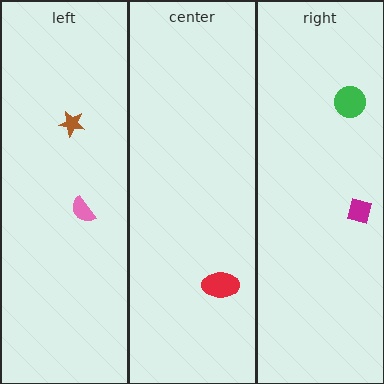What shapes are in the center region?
The red ellipse.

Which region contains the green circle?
The right region.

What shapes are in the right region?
The green circle, the magenta square.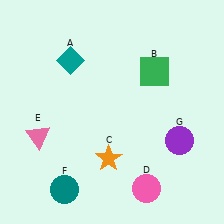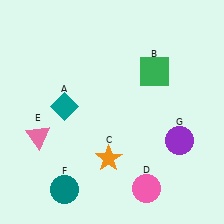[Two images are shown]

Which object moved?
The teal diamond (A) moved down.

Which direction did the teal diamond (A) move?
The teal diamond (A) moved down.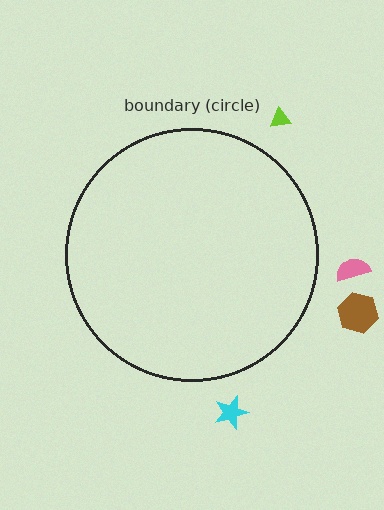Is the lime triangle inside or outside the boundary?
Outside.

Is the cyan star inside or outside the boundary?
Outside.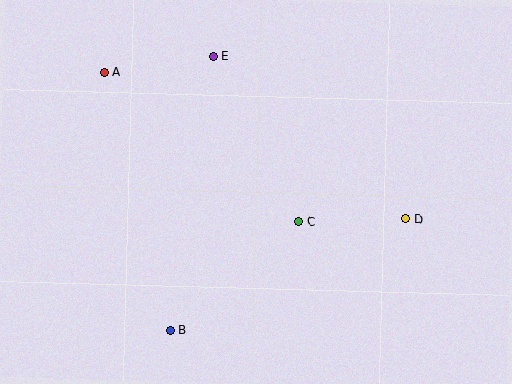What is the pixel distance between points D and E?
The distance between D and E is 252 pixels.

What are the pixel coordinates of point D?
Point D is at (406, 219).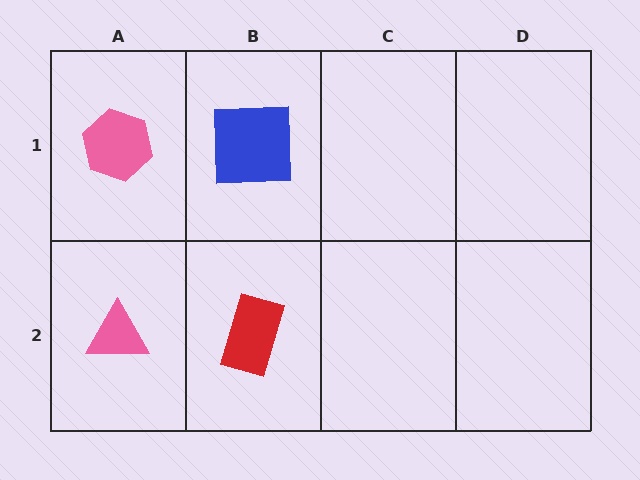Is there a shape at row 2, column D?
No, that cell is empty.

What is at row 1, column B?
A blue square.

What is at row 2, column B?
A red rectangle.